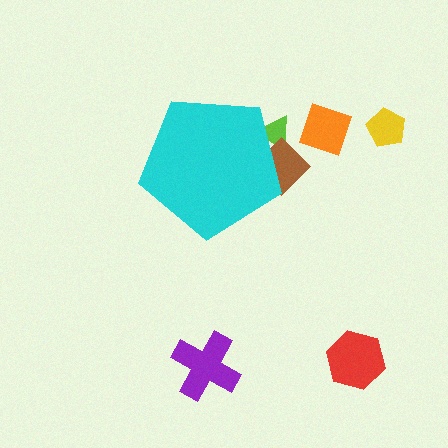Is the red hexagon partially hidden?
No, the red hexagon is fully visible.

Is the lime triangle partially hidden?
Yes, the lime triangle is partially hidden behind the cyan pentagon.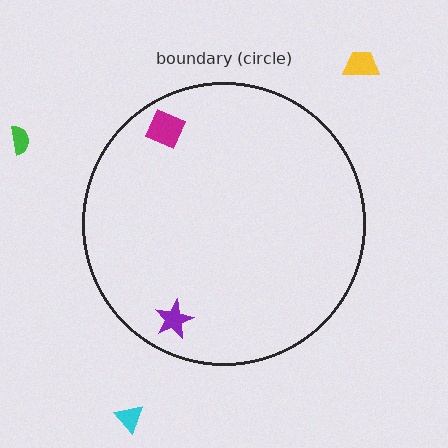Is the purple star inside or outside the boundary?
Inside.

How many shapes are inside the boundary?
2 inside, 3 outside.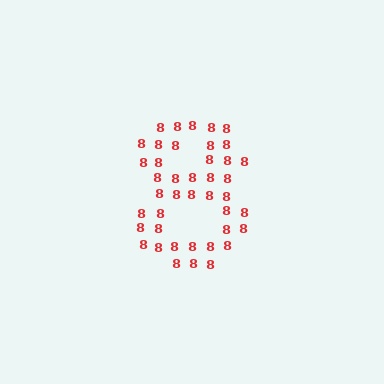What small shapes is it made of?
It is made of small digit 8's.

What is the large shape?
The large shape is the digit 8.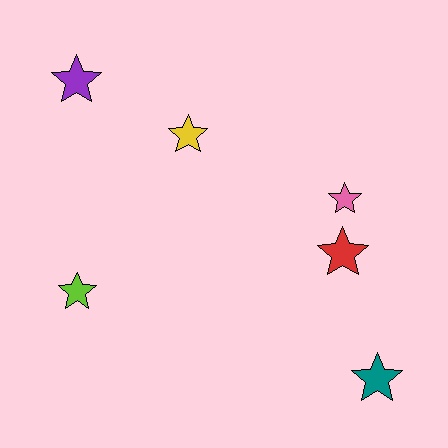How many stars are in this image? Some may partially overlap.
There are 6 stars.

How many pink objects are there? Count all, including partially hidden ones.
There is 1 pink object.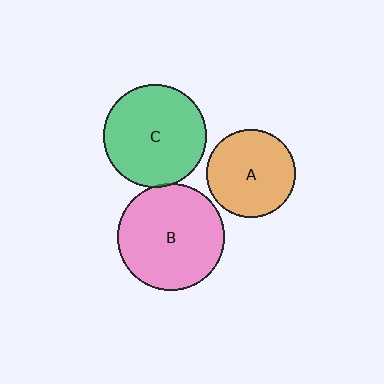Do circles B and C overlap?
Yes.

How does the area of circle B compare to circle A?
Approximately 1.5 times.